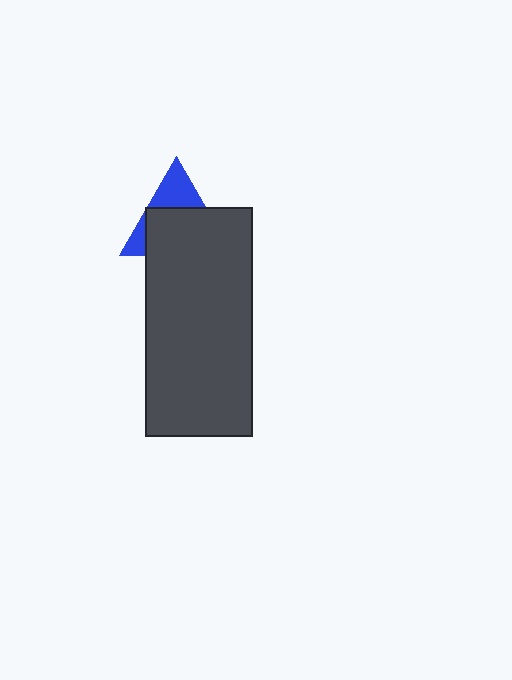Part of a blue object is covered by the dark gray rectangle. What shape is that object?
It is a triangle.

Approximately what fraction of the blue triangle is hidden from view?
Roughly 62% of the blue triangle is hidden behind the dark gray rectangle.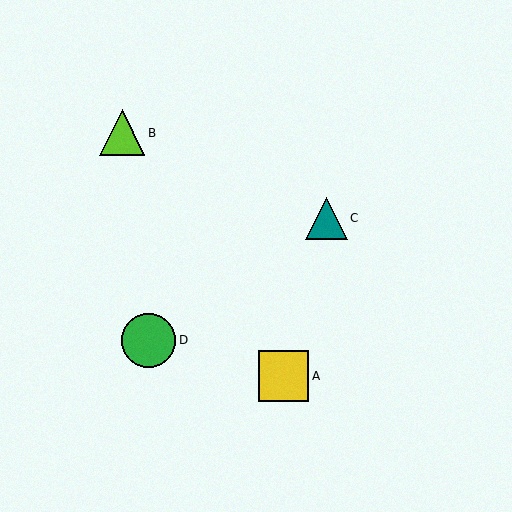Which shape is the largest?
The green circle (labeled D) is the largest.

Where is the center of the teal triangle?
The center of the teal triangle is at (326, 218).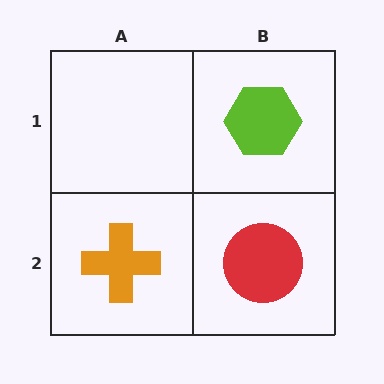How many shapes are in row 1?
1 shape.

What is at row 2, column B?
A red circle.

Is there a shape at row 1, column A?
No, that cell is empty.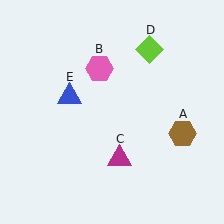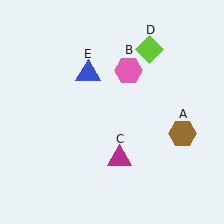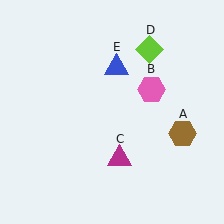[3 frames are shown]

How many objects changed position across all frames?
2 objects changed position: pink hexagon (object B), blue triangle (object E).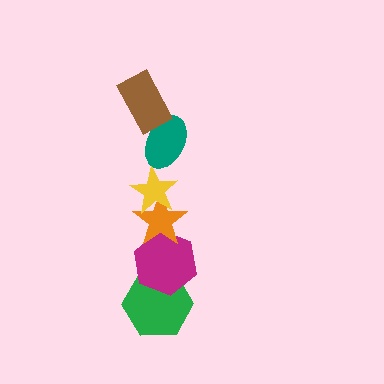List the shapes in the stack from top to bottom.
From top to bottom: the brown rectangle, the teal ellipse, the yellow star, the orange star, the magenta hexagon, the green hexagon.